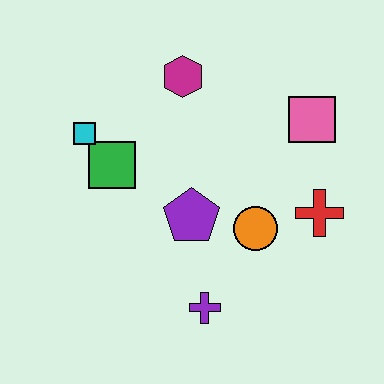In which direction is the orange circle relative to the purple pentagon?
The orange circle is to the right of the purple pentagon.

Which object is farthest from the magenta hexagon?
The purple cross is farthest from the magenta hexagon.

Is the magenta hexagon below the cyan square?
No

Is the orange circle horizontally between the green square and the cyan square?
No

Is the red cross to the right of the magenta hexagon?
Yes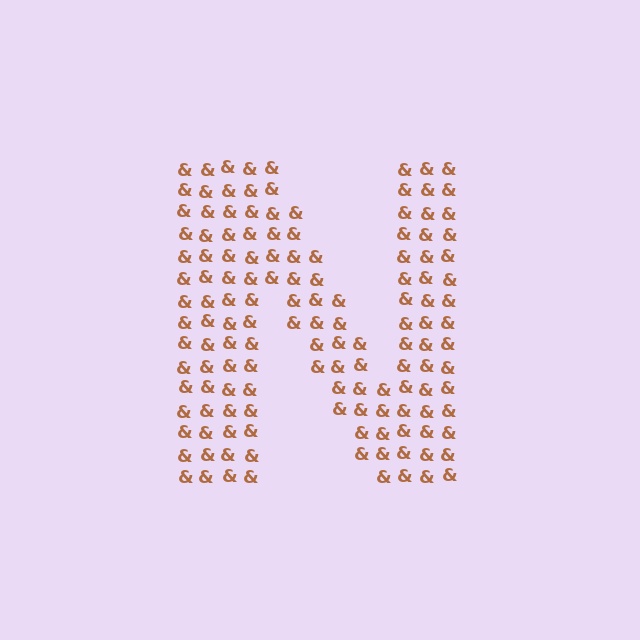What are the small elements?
The small elements are ampersands.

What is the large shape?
The large shape is the letter N.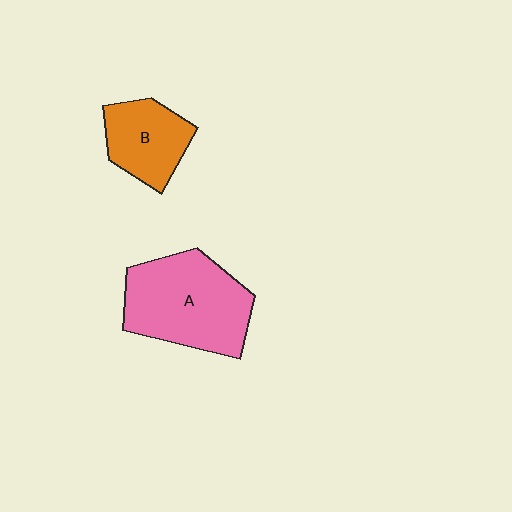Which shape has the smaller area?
Shape B (orange).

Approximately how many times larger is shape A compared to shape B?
Approximately 1.7 times.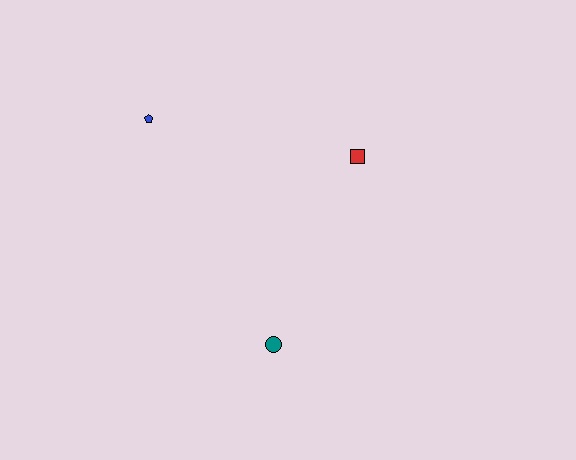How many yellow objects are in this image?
There are no yellow objects.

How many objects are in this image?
There are 3 objects.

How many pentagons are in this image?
There is 1 pentagon.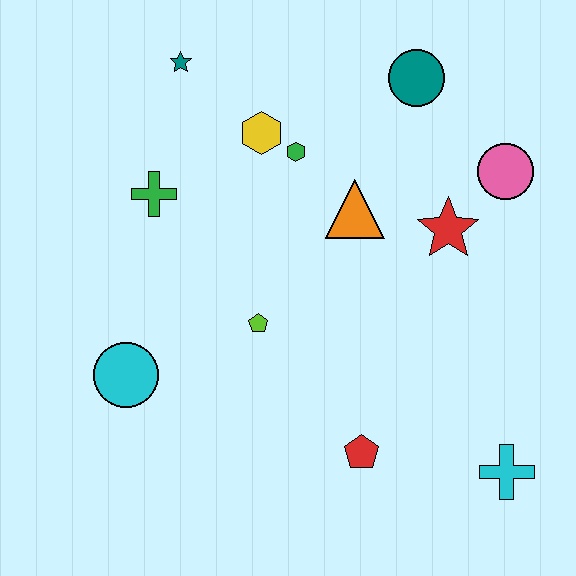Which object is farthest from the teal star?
The cyan cross is farthest from the teal star.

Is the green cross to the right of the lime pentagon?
No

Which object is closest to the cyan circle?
The lime pentagon is closest to the cyan circle.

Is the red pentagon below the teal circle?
Yes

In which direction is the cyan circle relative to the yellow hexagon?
The cyan circle is below the yellow hexagon.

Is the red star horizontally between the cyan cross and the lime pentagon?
Yes